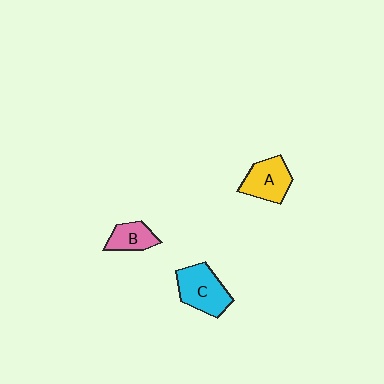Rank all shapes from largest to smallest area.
From largest to smallest: C (cyan), A (yellow), B (pink).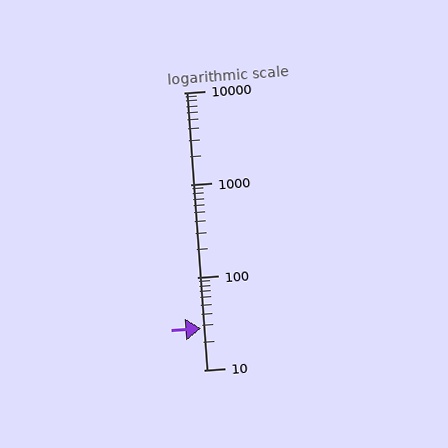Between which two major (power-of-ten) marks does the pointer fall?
The pointer is between 10 and 100.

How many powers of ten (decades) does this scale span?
The scale spans 3 decades, from 10 to 10000.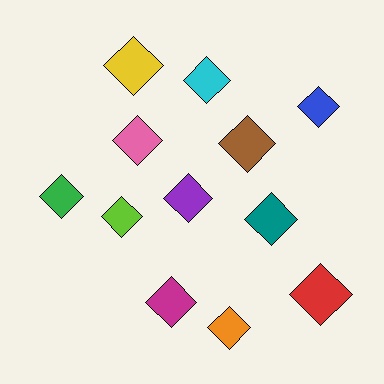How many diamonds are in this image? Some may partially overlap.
There are 12 diamonds.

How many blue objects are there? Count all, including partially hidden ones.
There is 1 blue object.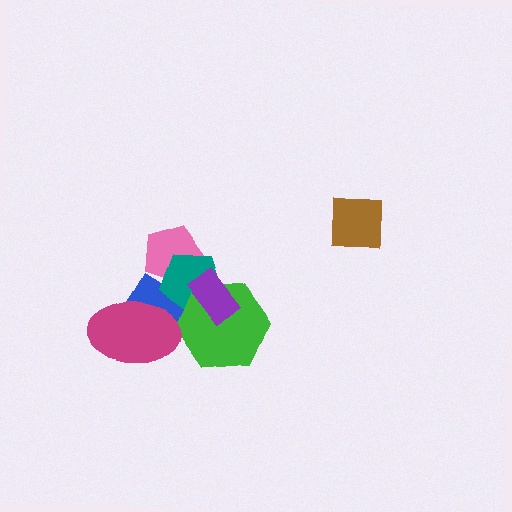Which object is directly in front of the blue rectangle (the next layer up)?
The teal pentagon is directly in front of the blue rectangle.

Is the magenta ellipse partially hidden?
No, no other shape covers it.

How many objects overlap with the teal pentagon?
4 objects overlap with the teal pentagon.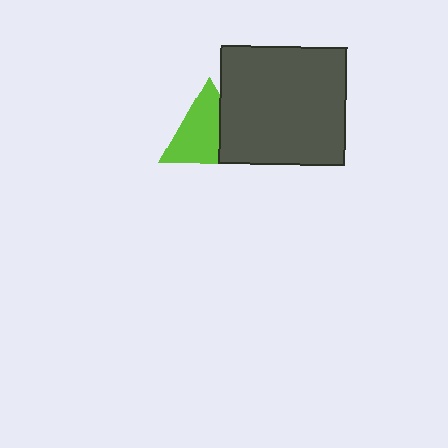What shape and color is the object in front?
The object in front is a dark gray rectangle.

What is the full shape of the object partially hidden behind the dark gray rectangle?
The partially hidden object is a lime triangle.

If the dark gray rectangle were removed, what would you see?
You would see the complete lime triangle.